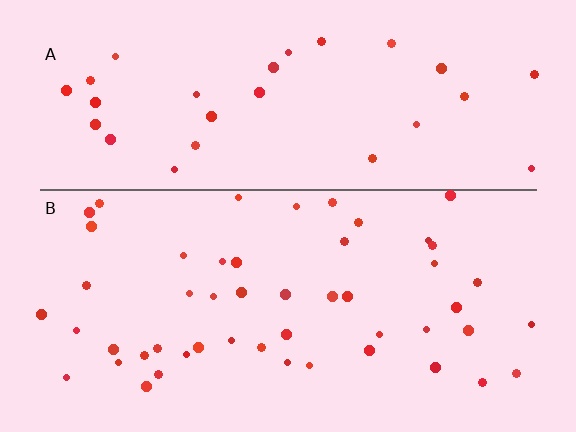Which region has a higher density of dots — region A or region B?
B (the bottom).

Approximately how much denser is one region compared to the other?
Approximately 1.7× — region B over region A.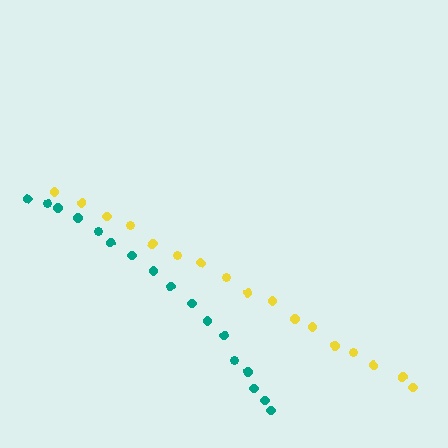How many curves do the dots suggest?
There are 2 distinct paths.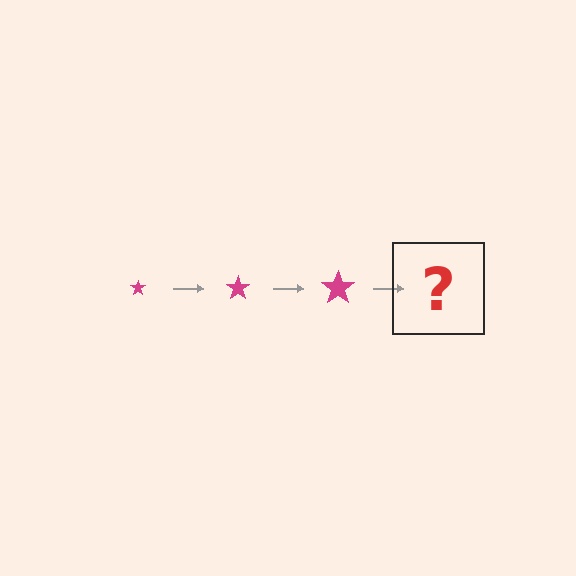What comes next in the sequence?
The next element should be a magenta star, larger than the previous one.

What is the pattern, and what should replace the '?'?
The pattern is that the star gets progressively larger each step. The '?' should be a magenta star, larger than the previous one.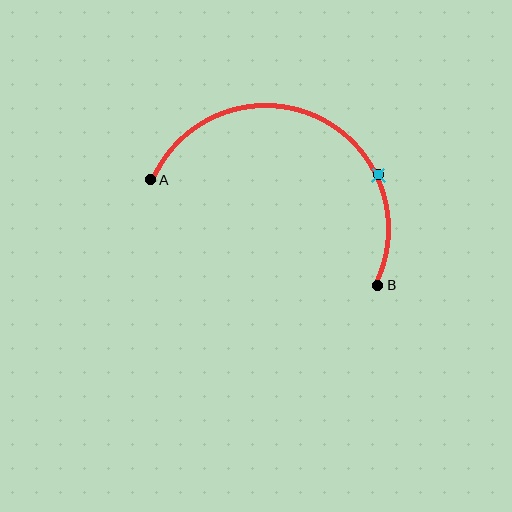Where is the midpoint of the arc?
The arc midpoint is the point on the curve farthest from the straight line joining A and B. It sits above that line.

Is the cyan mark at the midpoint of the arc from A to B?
No. The cyan mark lies on the arc but is closer to endpoint B. The arc midpoint would be at the point on the curve equidistant along the arc from both A and B.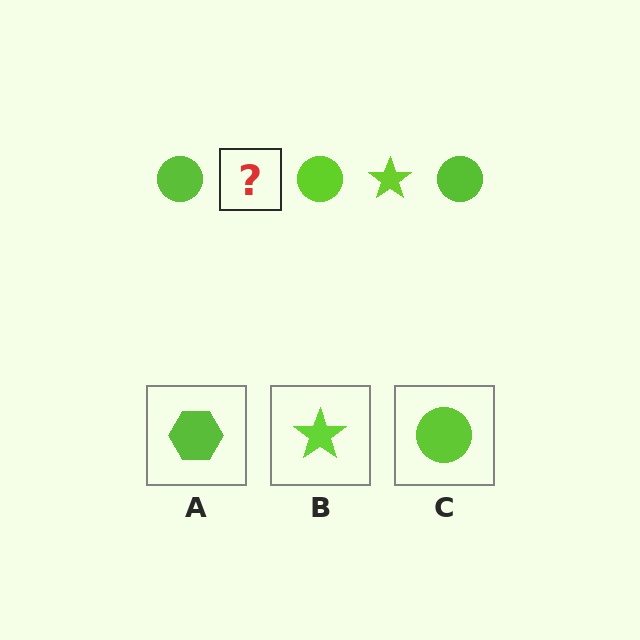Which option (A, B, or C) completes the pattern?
B.